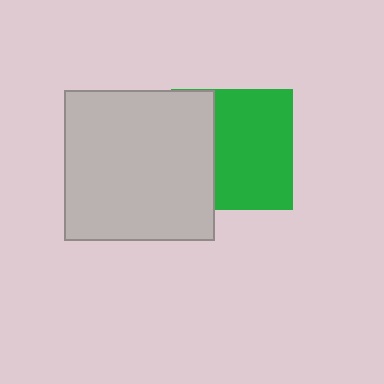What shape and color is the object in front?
The object in front is a light gray square.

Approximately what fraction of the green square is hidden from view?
Roughly 36% of the green square is hidden behind the light gray square.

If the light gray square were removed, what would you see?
You would see the complete green square.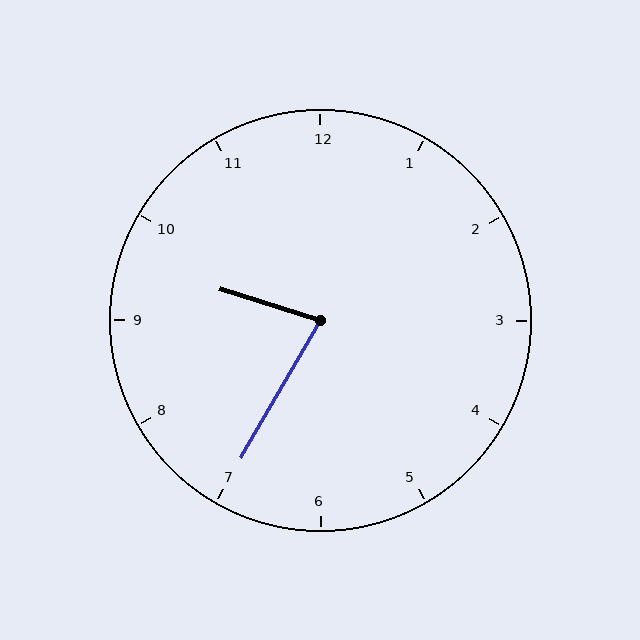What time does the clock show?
9:35.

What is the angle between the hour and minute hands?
Approximately 78 degrees.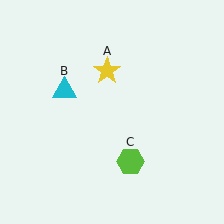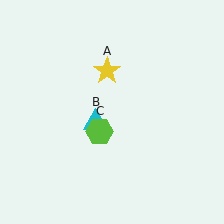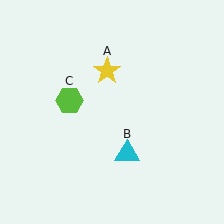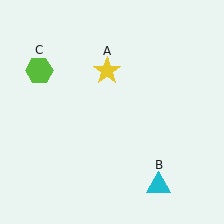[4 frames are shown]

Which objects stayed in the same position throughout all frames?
Yellow star (object A) remained stationary.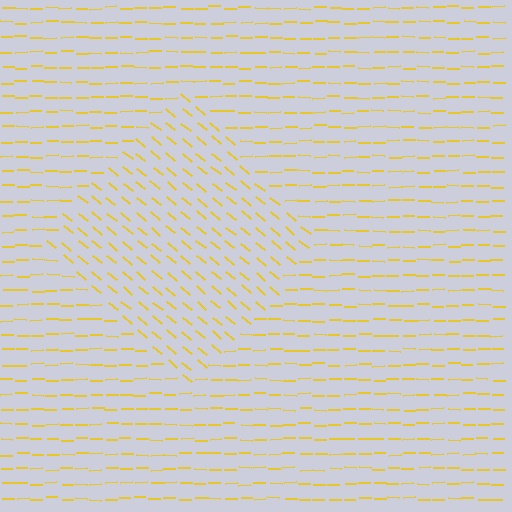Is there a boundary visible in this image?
Yes, there is a texture boundary formed by a change in line orientation.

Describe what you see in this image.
The image is filled with small yellow line segments. A diamond region in the image has lines oriented differently from the surrounding lines, creating a visible texture boundary.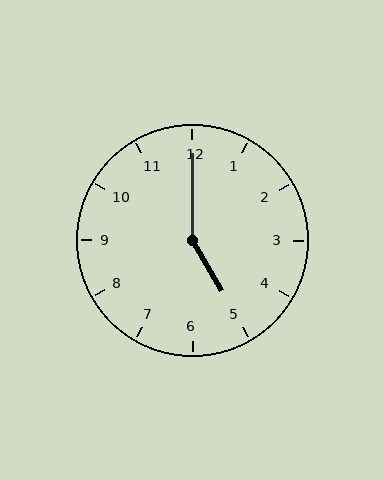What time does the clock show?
5:00.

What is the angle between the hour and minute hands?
Approximately 150 degrees.